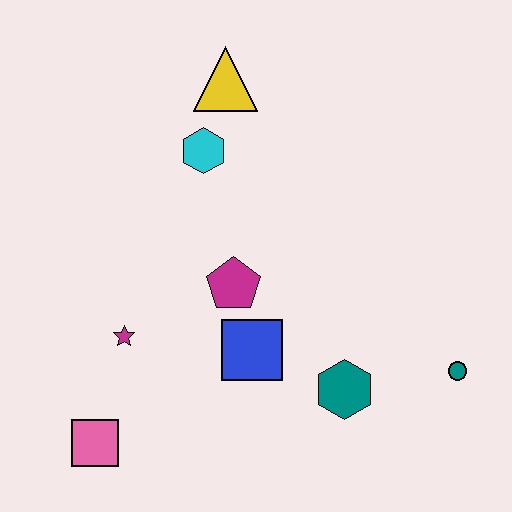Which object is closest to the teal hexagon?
The blue square is closest to the teal hexagon.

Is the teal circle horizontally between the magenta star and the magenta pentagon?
No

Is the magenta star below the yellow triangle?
Yes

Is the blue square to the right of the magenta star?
Yes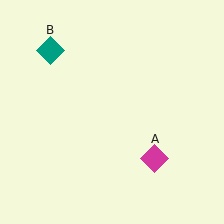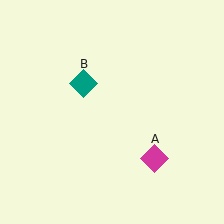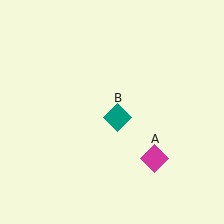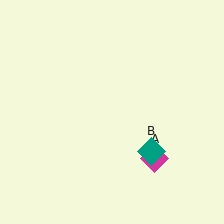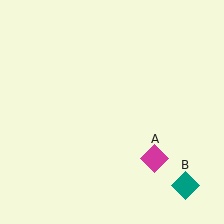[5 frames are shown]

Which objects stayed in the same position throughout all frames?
Magenta diamond (object A) remained stationary.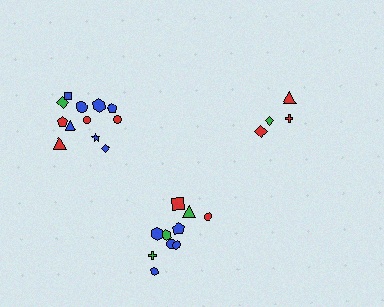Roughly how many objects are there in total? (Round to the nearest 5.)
Roughly 25 objects in total.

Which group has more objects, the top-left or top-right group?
The top-left group.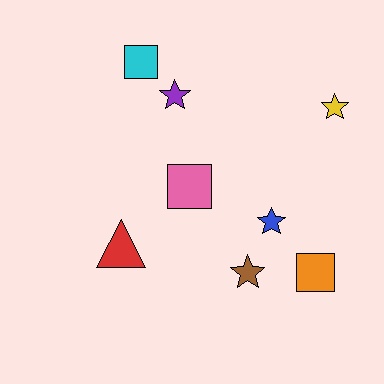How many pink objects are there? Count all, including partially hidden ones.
There is 1 pink object.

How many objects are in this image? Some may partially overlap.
There are 8 objects.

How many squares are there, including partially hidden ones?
There are 3 squares.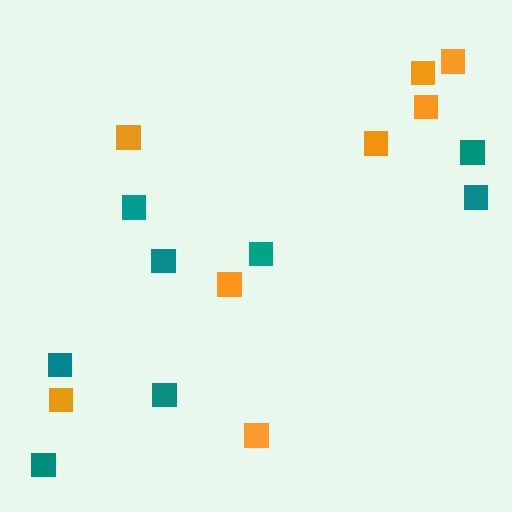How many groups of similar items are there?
There are 2 groups: one group of teal squares (8) and one group of orange squares (8).